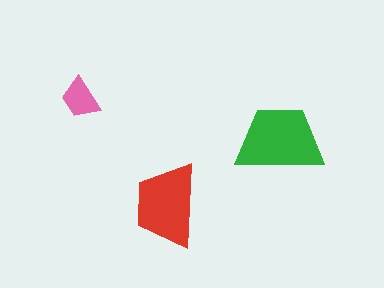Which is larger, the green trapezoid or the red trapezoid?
The green one.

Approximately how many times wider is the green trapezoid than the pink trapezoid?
About 2 times wider.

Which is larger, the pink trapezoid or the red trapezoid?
The red one.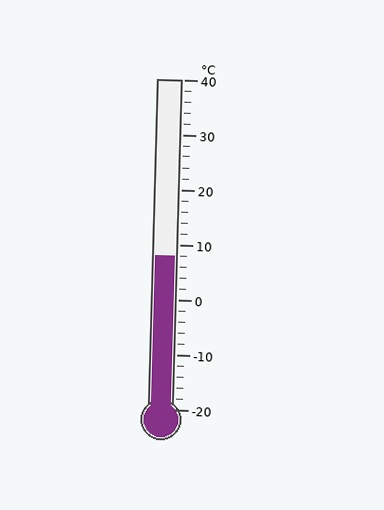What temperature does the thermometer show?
The thermometer shows approximately 8°C.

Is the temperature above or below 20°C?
The temperature is below 20°C.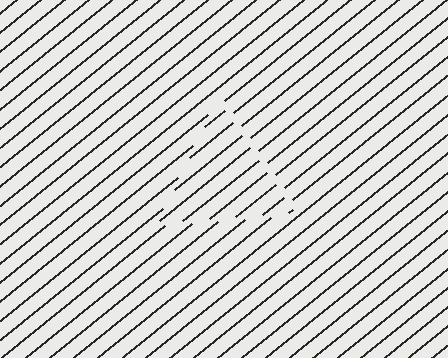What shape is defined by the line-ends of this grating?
An illusory triangle. The interior of the shape contains the same grating, shifted by half a period — the contour is defined by the phase discontinuity where line-ends from the inner and outer gratings abut.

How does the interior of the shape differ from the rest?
The interior of the shape contains the same grating, shifted by half a period — the contour is defined by the phase discontinuity where line-ends from the inner and outer gratings abut.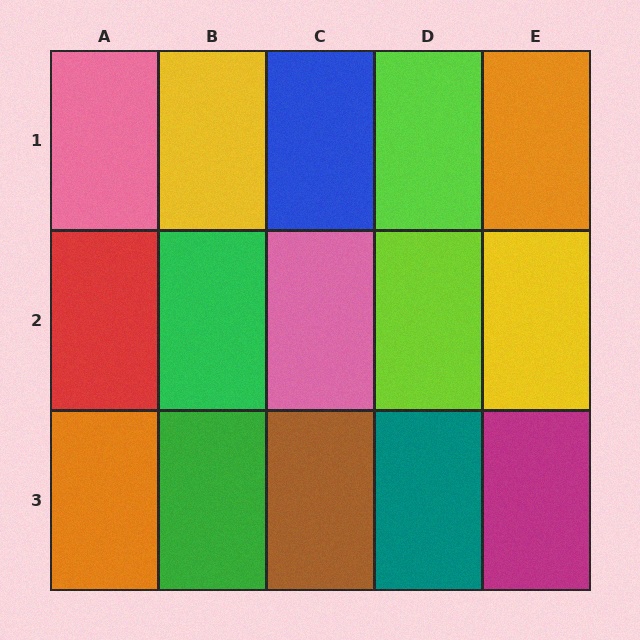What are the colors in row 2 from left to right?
Red, green, pink, lime, yellow.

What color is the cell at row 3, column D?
Teal.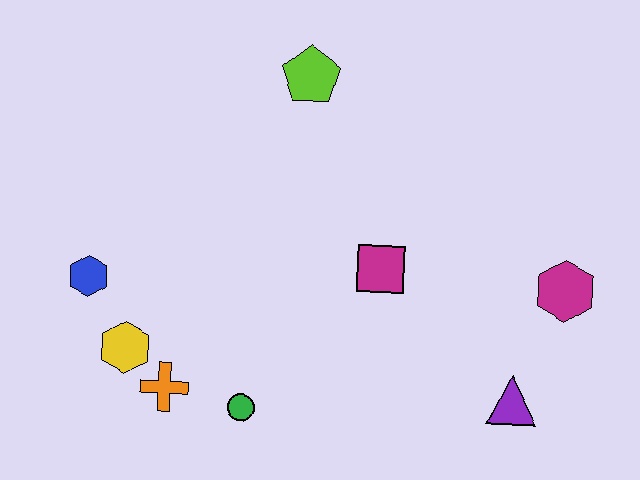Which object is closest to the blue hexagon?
The yellow hexagon is closest to the blue hexagon.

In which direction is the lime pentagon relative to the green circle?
The lime pentagon is above the green circle.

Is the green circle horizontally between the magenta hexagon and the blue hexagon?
Yes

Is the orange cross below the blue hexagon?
Yes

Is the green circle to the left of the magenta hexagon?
Yes